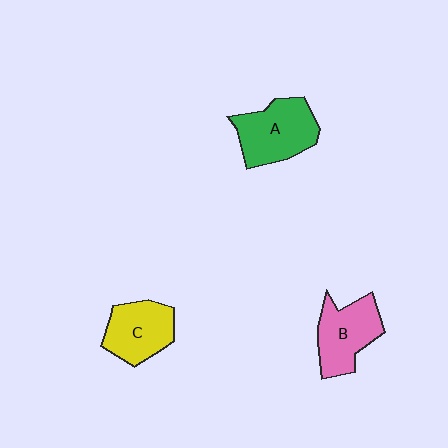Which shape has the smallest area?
Shape C (yellow).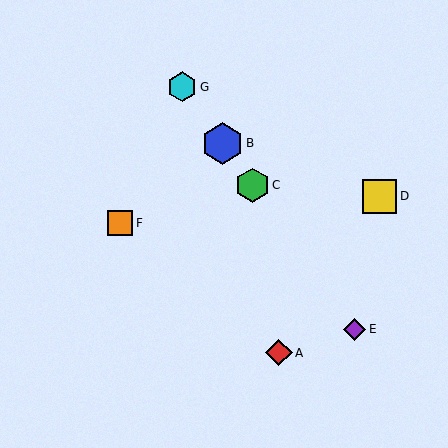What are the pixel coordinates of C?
Object C is at (252, 185).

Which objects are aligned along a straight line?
Objects B, C, E, G are aligned along a straight line.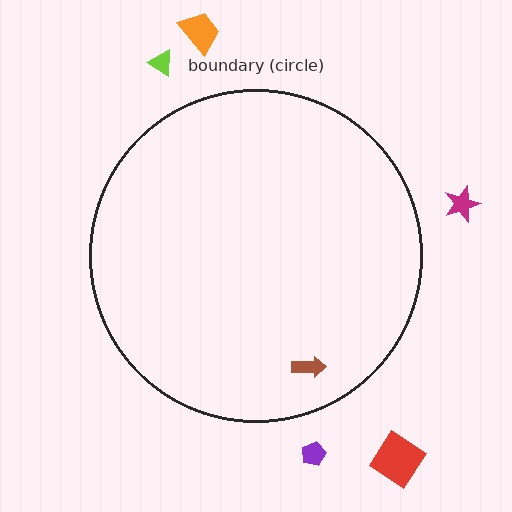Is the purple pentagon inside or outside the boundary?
Outside.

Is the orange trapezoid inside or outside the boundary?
Outside.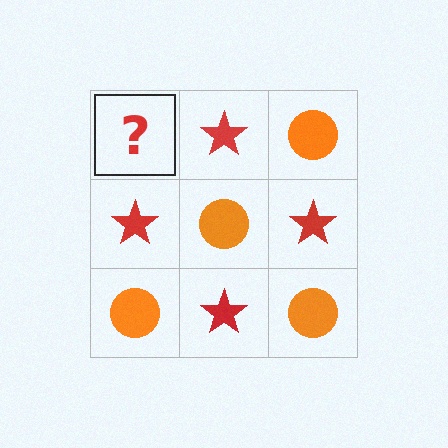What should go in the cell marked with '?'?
The missing cell should contain an orange circle.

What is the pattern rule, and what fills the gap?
The rule is that it alternates orange circle and red star in a checkerboard pattern. The gap should be filled with an orange circle.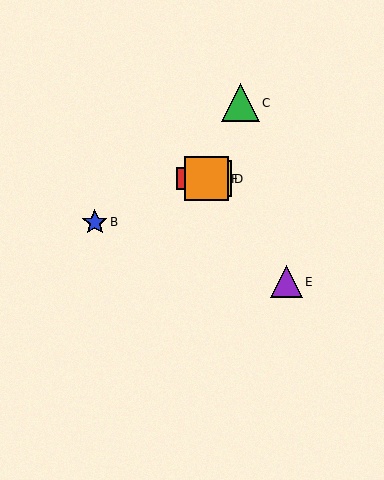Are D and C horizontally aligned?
No, D is at y≈179 and C is at y≈103.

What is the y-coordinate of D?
Object D is at y≈179.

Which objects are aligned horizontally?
Objects A, D, F are aligned horizontally.